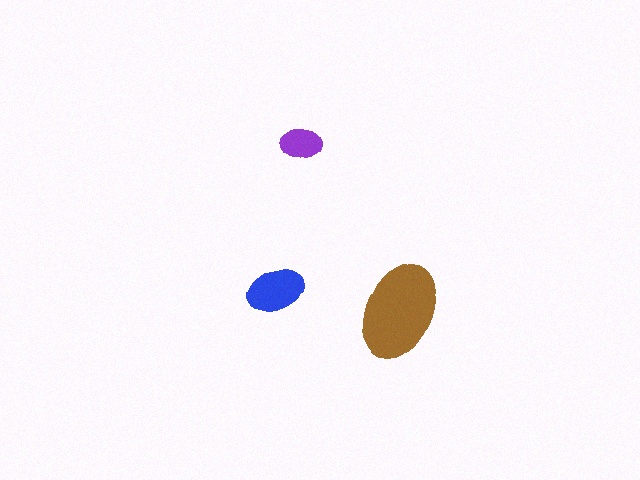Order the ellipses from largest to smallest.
the brown one, the blue one, the purple one.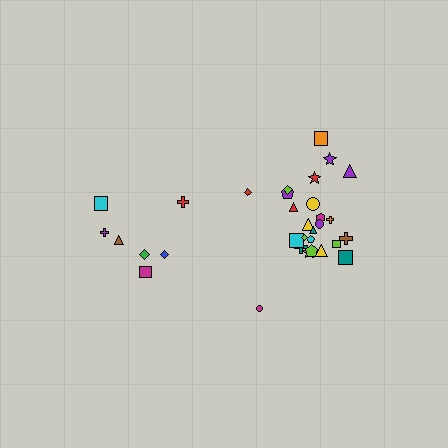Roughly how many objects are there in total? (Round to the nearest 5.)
Roughly 30 objects in total.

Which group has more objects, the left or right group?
The right group.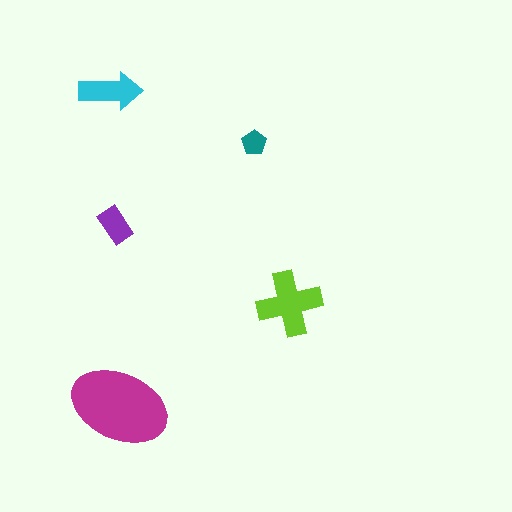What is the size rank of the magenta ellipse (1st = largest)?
1st.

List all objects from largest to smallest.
The magenta ellipse, the lime cross, the cyan arrow, the purple rectangle, the teal pentagon.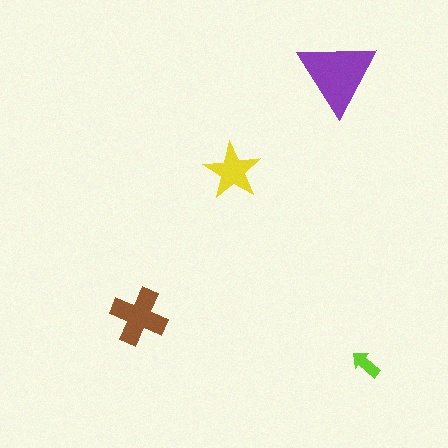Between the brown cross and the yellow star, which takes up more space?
The brown cross.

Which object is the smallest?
The lime arrow.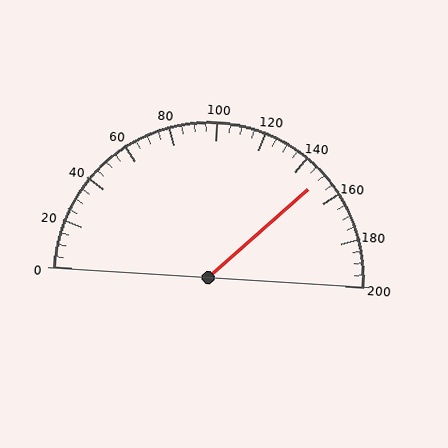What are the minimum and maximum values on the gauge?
The gauge ranges from 0 to 200.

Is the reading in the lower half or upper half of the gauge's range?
The reading is in the upper half of the range (0 to 200).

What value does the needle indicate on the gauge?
The needle indicates approximately 150.